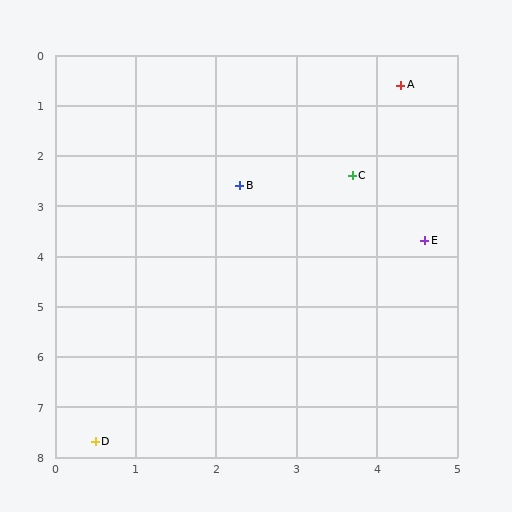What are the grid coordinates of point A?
Point A is at approximately (4.3, 0.6).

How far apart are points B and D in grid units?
Points B and D are about 5.4 grid units apart.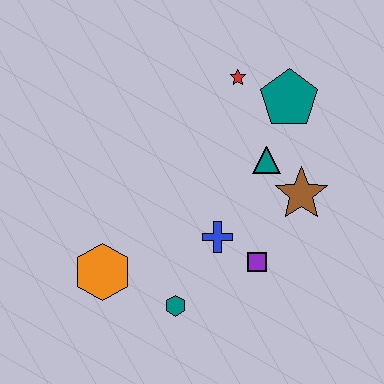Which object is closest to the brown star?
The teal triangle is closest to the brown star.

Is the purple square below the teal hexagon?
No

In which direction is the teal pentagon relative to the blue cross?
The teal pentagon is above the blue cross.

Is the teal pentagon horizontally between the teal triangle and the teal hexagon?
No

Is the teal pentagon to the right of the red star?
Yes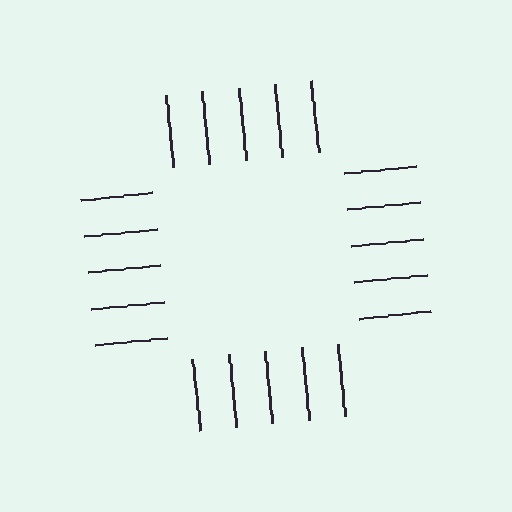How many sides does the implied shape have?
4 sides — the line-ends trace a square.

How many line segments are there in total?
20 — 5 along each of the 4 edges.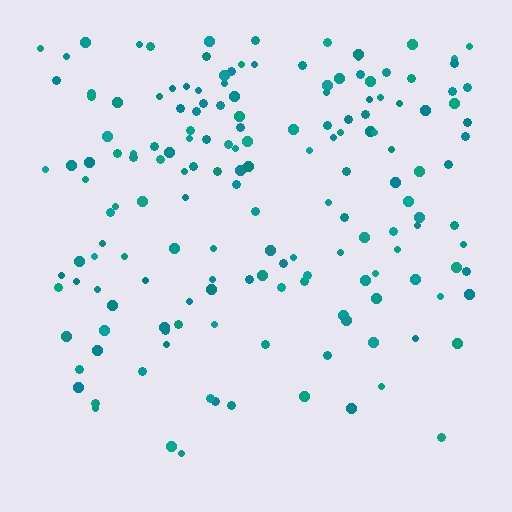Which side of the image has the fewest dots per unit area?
The bottom.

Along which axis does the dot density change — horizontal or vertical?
Vertical.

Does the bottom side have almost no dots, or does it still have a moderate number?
Still a moderate number, just noticeably fewer than the top.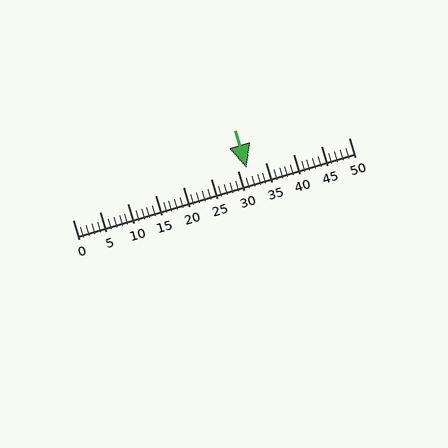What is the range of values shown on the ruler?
The ruler shows values from 0 to 50.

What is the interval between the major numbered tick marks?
The major tick marks are spaced 5 units apart.